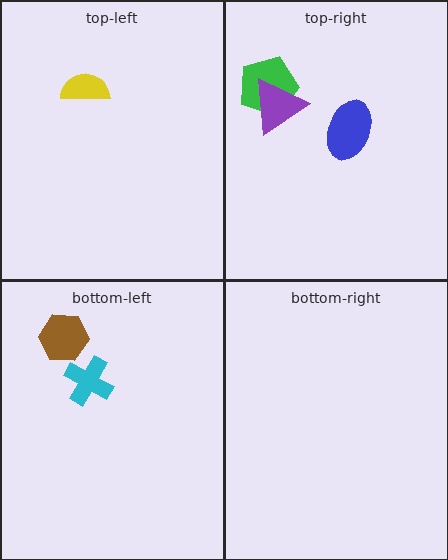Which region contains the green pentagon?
The top-right region.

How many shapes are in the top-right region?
3.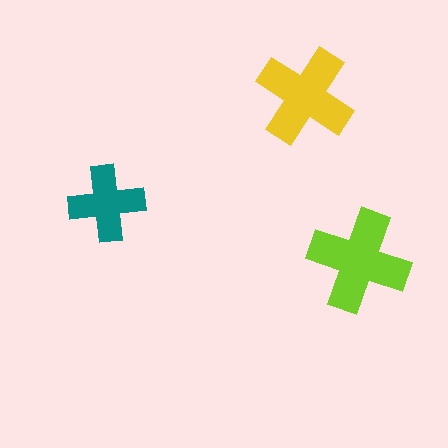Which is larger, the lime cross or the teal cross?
The lime one.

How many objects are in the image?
There are 3 objects in the image.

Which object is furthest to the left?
The teal cross is leftmost.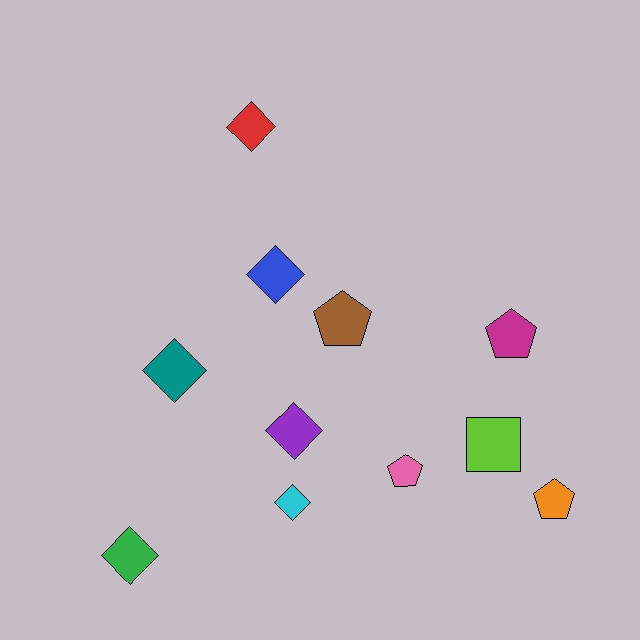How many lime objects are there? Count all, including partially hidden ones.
There is 1 lime object.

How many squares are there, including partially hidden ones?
There is 1 square.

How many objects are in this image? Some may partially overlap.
There are 11 objects.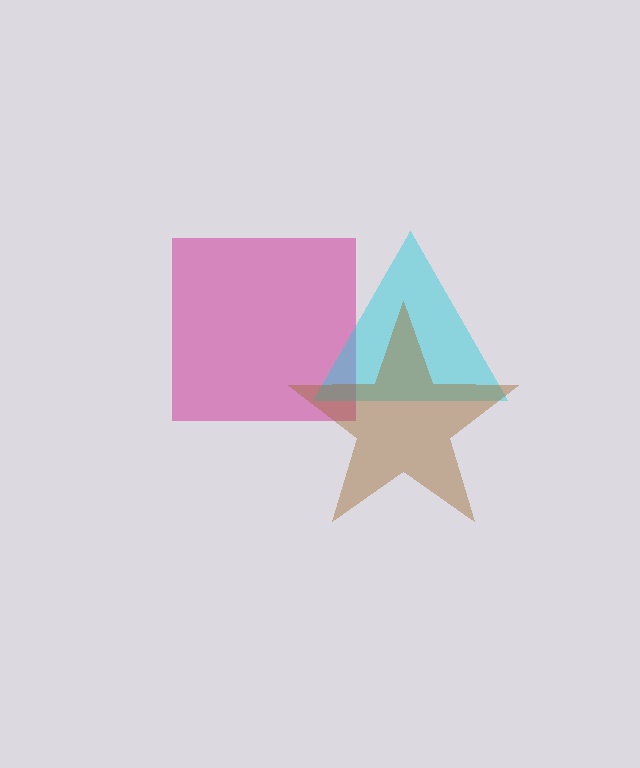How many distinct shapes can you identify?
There are 3 distinct shapes: a magenta square, a cyan triangle, a brown star.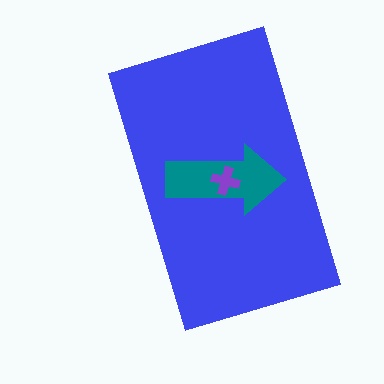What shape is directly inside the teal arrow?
The purple cross.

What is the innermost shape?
The purple cross.